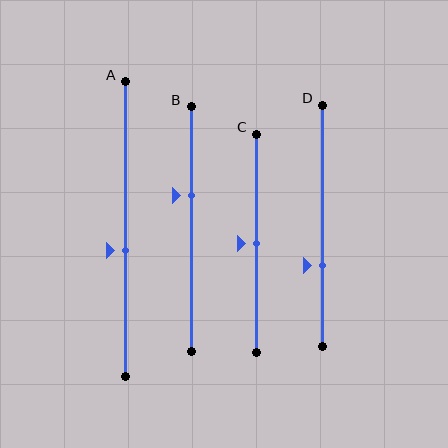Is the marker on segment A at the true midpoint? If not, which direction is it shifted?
No, the marker on segment A is shifted downward by about 7% of the segment length.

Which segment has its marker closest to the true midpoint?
Segment C has its marker closest to the true midpoint.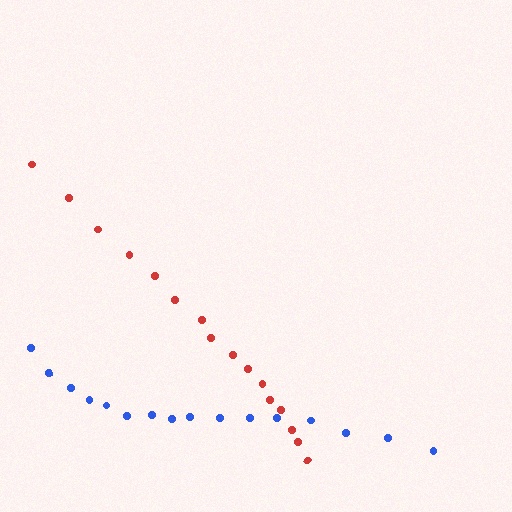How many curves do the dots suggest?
There are 2 distinct paths.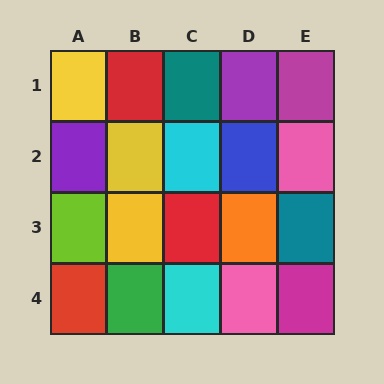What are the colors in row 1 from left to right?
Yellow, red, teal, purple, magenta.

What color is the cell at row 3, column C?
Red.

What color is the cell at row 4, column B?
Green.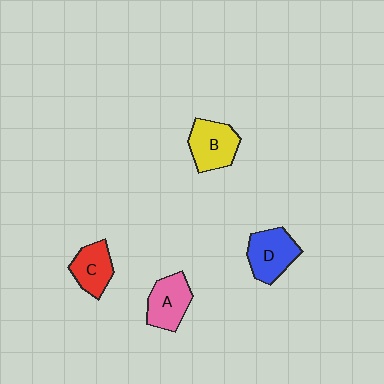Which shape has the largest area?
Shape B (yellow).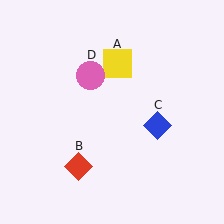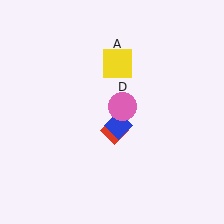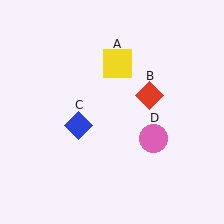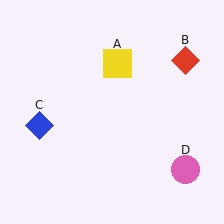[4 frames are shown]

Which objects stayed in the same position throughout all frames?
Yellow square (object A) remained stationary.